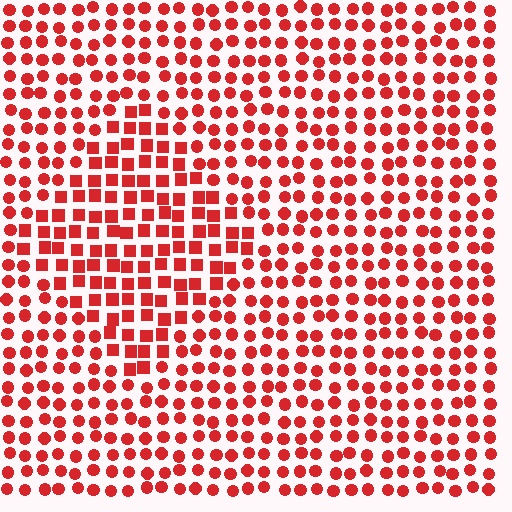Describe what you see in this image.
The image is filled with small red elements arranged in a uniform grid. A diamond-shaped region contains squares, while the surrounding area contains circles. The boundary is defined purely by the change in element shape.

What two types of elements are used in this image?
The image uses squares inside the diamond region and circles outside it.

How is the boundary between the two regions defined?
The boundary is defined by a change in element shape: squares inside vs. circles outside. All elements share the same color and spacing.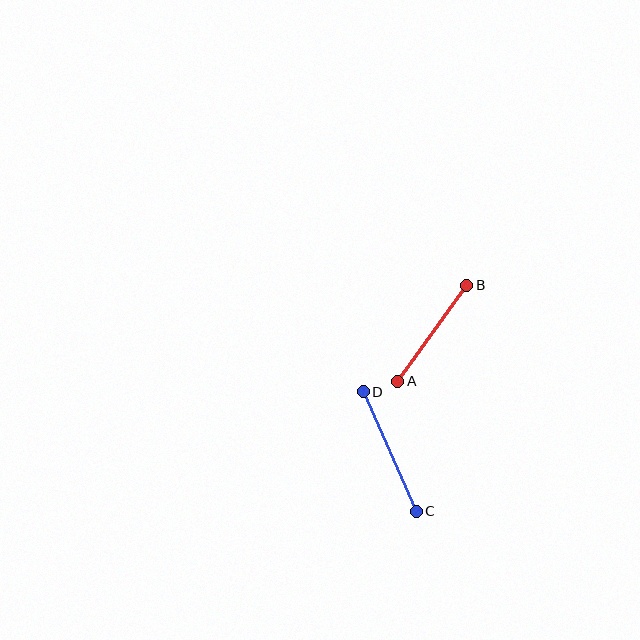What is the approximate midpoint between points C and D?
The midpoint is at approximately (390, 452) pixels.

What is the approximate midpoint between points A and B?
The midpoint is at approximately (432, 333) pixels.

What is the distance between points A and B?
The distance is approximately 118 pixels.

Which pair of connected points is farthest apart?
Points C and D are farthest apart.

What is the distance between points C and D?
The distance is approximately 130 pixels.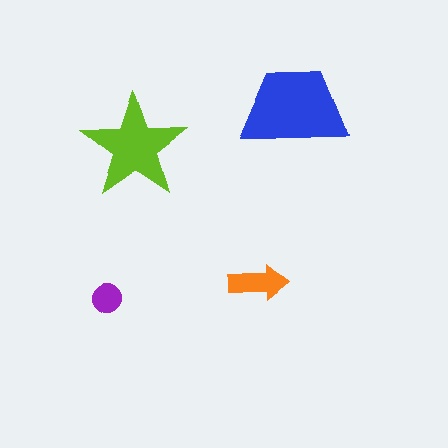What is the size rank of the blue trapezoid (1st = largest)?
1st.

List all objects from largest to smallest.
The blue trapezoid, the lime star, the orange arrow, the purple circle.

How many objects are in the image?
There are 4 objects in the image.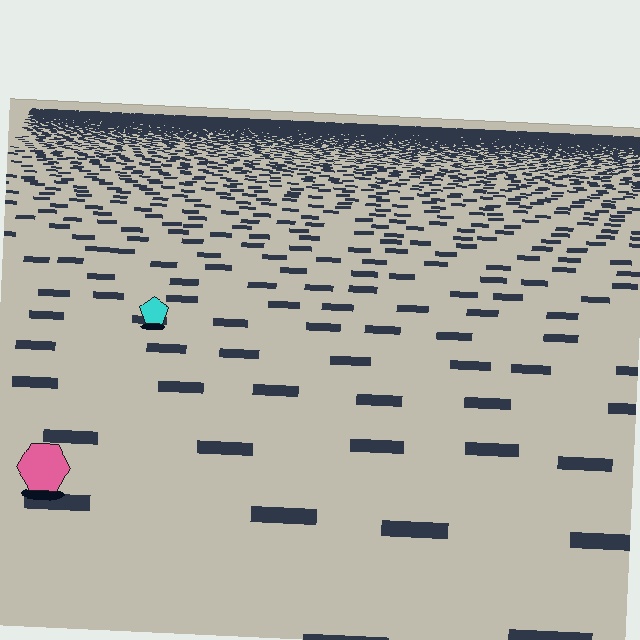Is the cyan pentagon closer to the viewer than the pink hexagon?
No. The pink hexagon is closer — you can tell from the texture gradient: the ground texture is coarser near it.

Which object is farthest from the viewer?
The cyan pentagon is farthest from the viewer. It appears smaller and the ground texture around it is denser.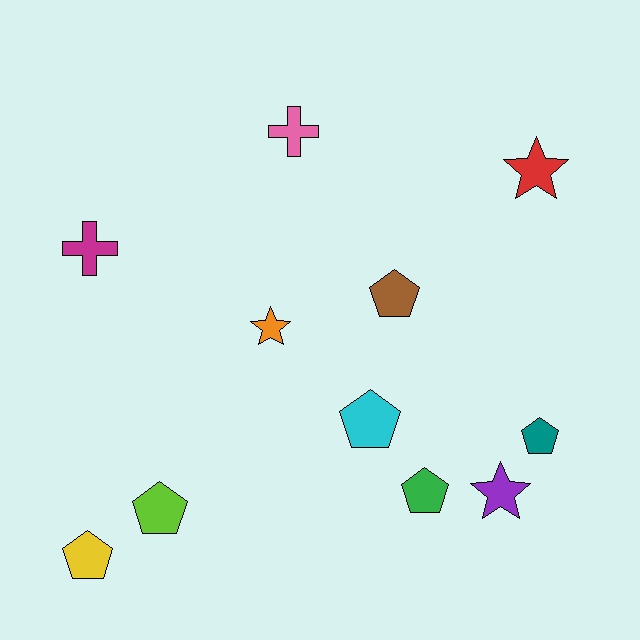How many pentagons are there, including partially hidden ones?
There are 6 pentagons.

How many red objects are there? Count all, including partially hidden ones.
There is 1 red object.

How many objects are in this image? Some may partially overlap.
There are 11 objects.